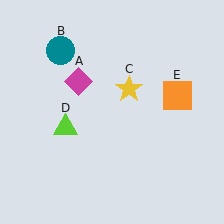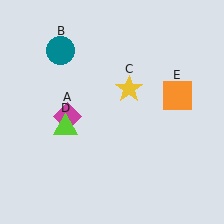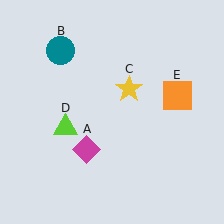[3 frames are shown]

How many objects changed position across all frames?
1 object changed position: magenta diamond (object A).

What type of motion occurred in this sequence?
The magenta diamond (object A) rotated counterclockwise around the center of the scene.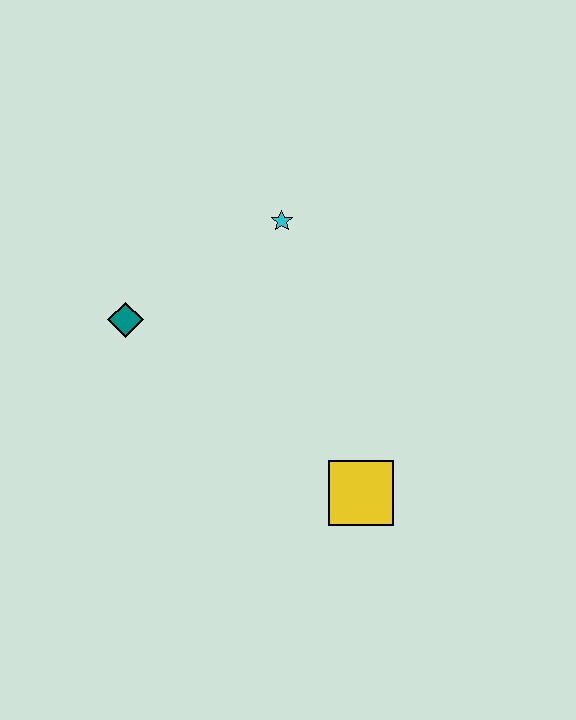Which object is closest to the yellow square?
The cyan star is closest to the yellow square.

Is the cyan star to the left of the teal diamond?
No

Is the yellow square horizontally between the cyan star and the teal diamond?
No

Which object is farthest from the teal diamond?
The yellow square is farthest from the teal diamond.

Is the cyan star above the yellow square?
Yes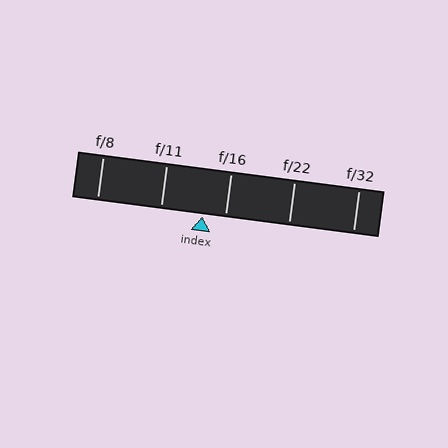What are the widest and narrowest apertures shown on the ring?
The widest aperture shown is f/8 and the narrowest is f/32.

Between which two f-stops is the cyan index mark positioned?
The index mark is between f/11 and f/16.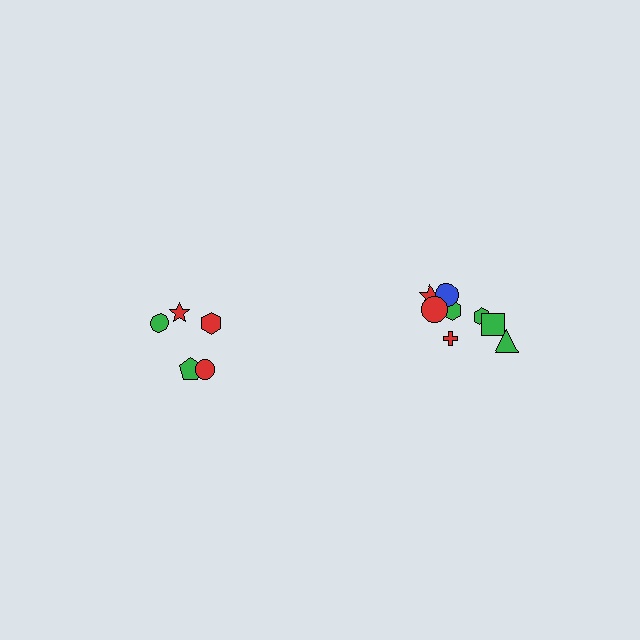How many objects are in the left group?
There are 5 objects.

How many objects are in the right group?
There are 8 objects.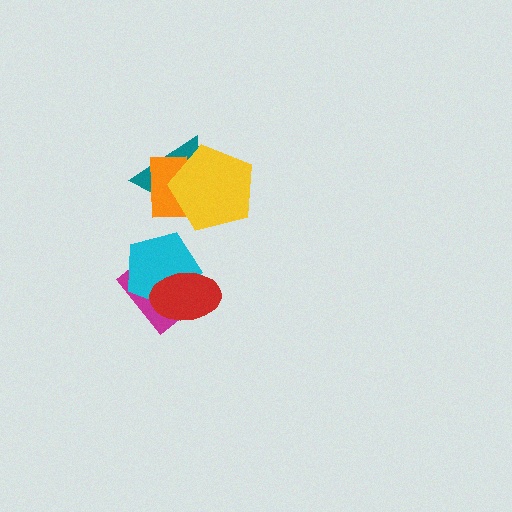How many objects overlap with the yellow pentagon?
2 objects overlap with the yellow pentagon.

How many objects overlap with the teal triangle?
2 objects overlap with the teal triangle.